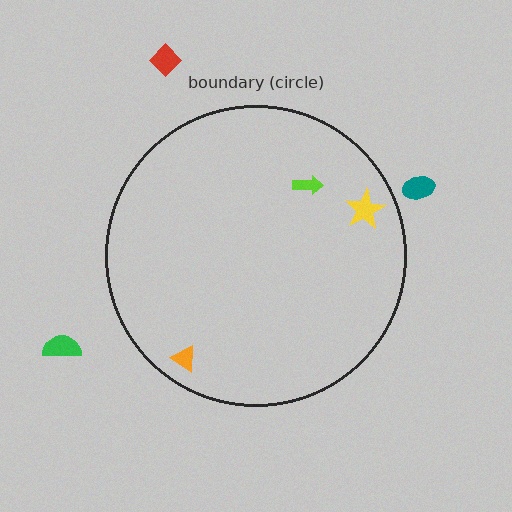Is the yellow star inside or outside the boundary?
Inside.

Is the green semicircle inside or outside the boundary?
Outside.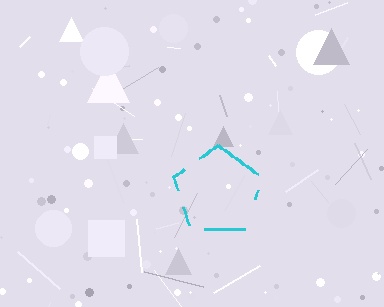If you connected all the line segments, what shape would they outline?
They would outline a pentagon.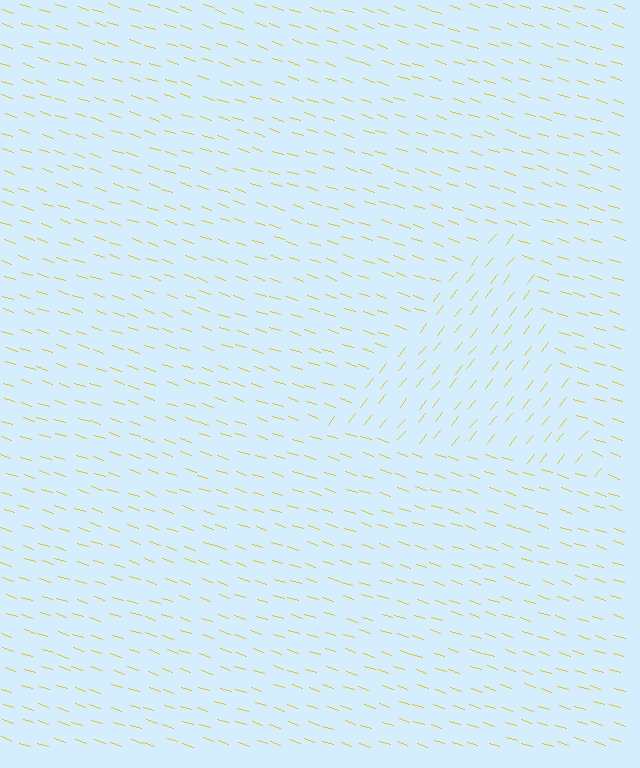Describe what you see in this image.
The image is filled with small yellow line segments. A triangle region in the image has lines oriented differently from the surrounding lines, creating a visible texture boundary.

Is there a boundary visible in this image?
Yes, there is a texture boundary formed by a change in line orientation.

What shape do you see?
I see a triangle.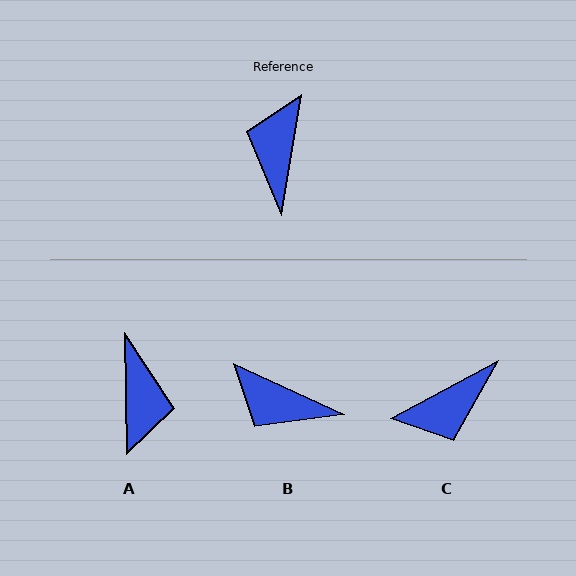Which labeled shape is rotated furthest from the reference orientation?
A, about 169 degrees away.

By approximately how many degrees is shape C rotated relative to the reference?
Approximately 128 degrees counter-clockwise.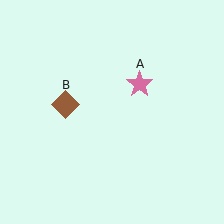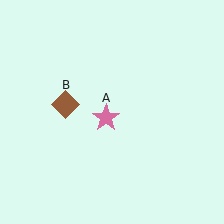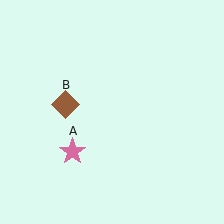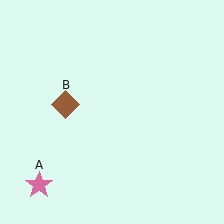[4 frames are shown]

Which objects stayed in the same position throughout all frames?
Brown diamond (object B) remained stationary.